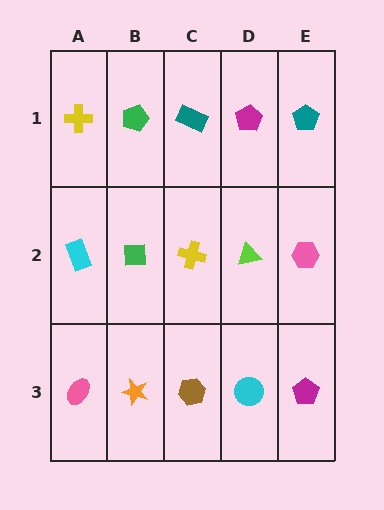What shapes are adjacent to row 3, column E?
A pink hexagon (row 2, column E), a cyan circle (row 3, column D).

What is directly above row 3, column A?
A cyan rectangle.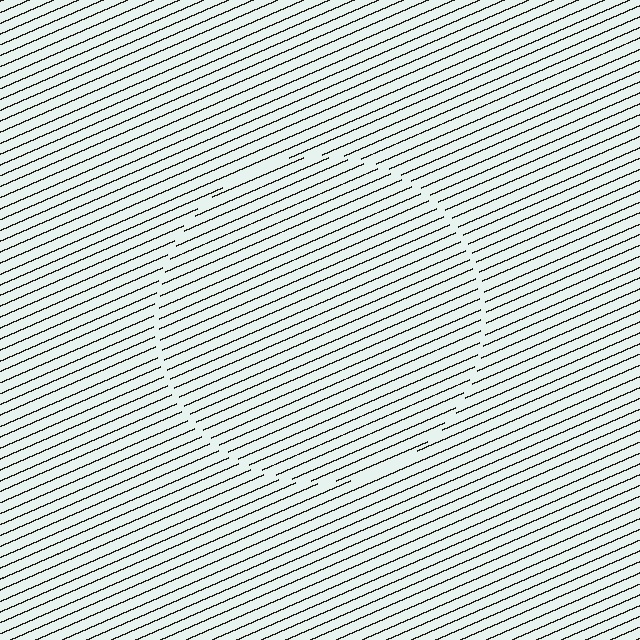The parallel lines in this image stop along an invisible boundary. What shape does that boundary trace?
An illusory circle. The interior of the shape contains the same grating, shifted by half a period — the contour is defined by the phase discontinuity where line-ends from the inner and outer gratings abut.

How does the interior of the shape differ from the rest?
The interior of the shape contains the same grating, shifted by half a period — the contour is defined by the phase discontinuity where line-ends from the inner and outer gratings abut.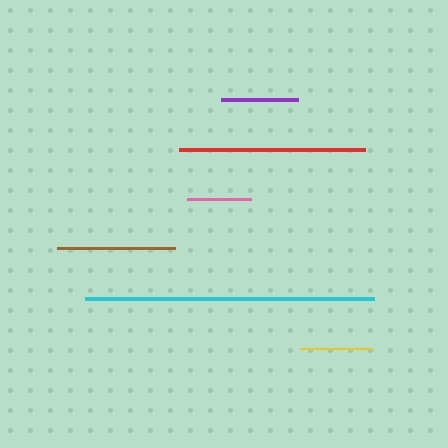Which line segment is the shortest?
The pink line is the shortest at approximately 63 pixels.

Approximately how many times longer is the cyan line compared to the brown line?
The cyan line is approximately 2.5 times the length of the brown line.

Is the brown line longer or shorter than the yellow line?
The brown line is longer than the yellow line.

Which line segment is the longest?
The cyan line is the longest at approximately 289 pixels.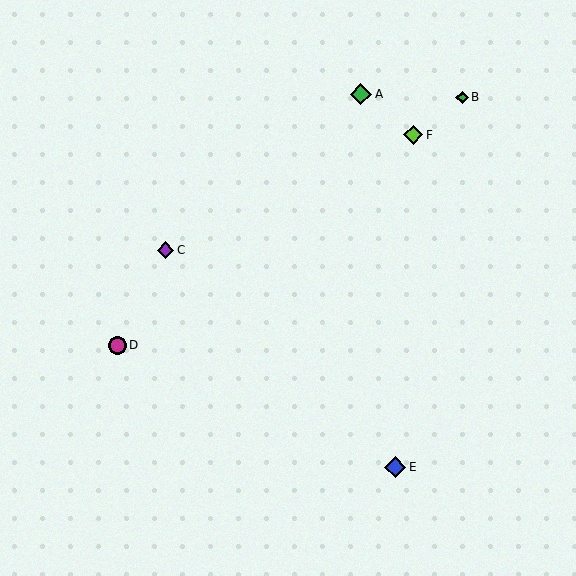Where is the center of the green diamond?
The center of the green diamond is at (361, 94).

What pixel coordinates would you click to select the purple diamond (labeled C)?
Click at (165, 250) to select the purple diamond C.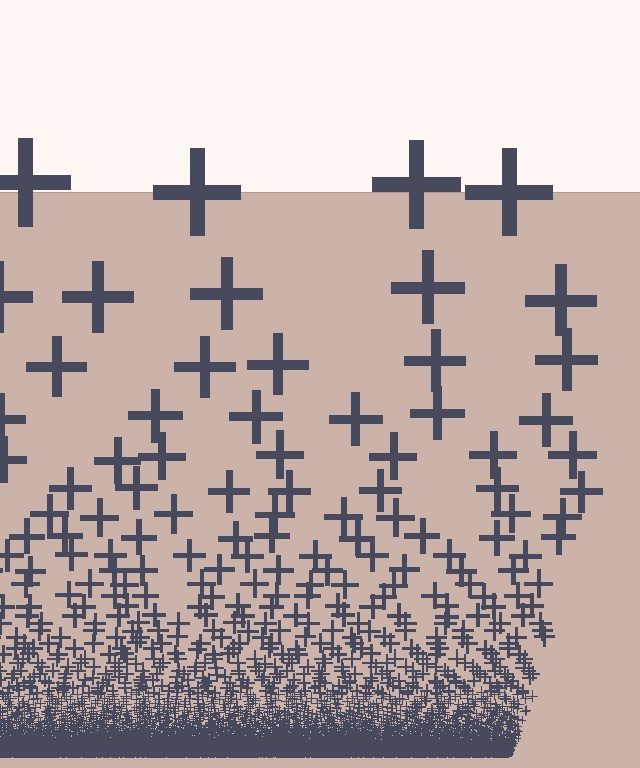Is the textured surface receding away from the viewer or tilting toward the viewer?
The surface appears to tilt toward the viewer. Texture elements get larger and sparser toward the top.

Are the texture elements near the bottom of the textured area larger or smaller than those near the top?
Smaller. The gradient is inverted — elements near the bottom are smaller and denser.